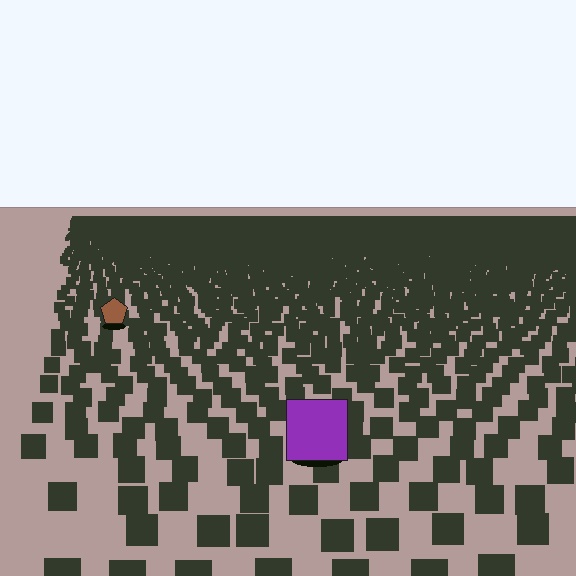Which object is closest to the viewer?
The purple square is closest. The texture marks near it are larger and more spread out.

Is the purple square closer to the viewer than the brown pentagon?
Yes. The purple square is closer — you can tell from the texture gradient: the ground texture is coarser near it.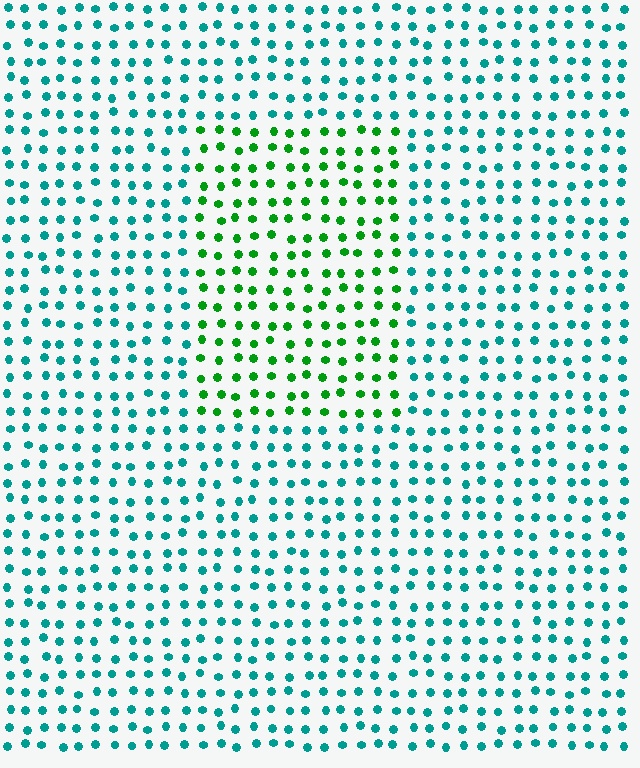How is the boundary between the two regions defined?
The boundary is defined purely by a slight shift in hue (about 49 degrees). Spacing, size, and orientation are identical on both sides.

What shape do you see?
I see a rectangle.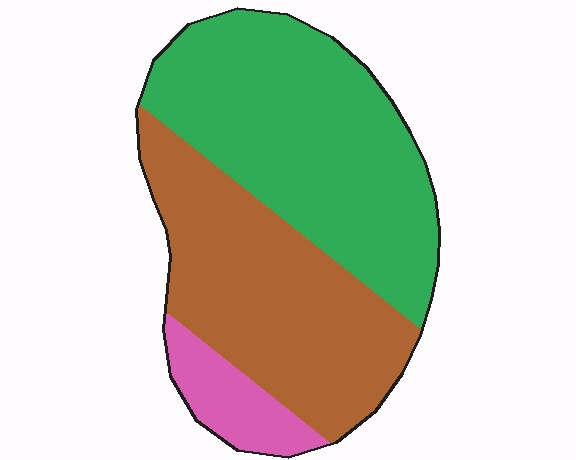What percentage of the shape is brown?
Brown takes up between a third and a half of the shape.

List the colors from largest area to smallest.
From largest to smallest: green, brown, pink.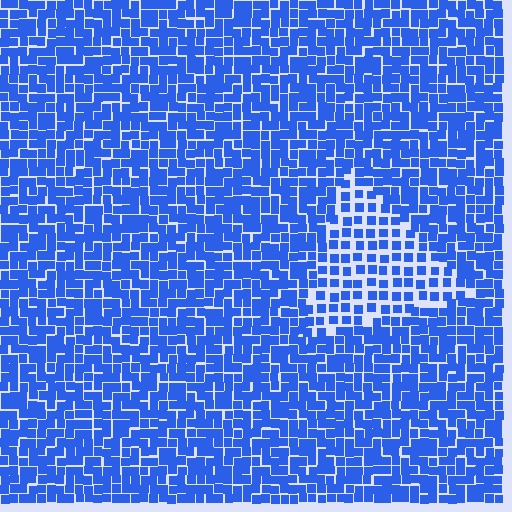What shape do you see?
I see a triangle.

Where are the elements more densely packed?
The elements are more densely packed outside the triangle boundary.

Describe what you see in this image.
The image contains small blue elements arranged at two different densities. A triangle-shaped region is visible where the elements are less densely packed than the surrounding area.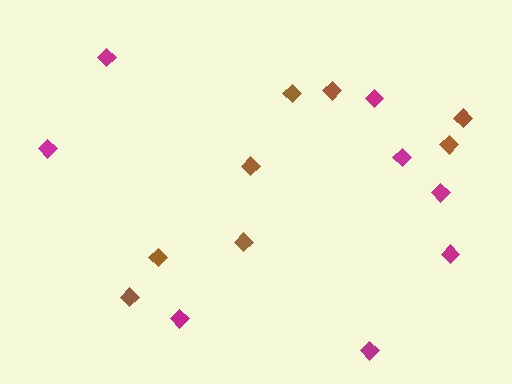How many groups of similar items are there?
There are 2 groups: one group of magenta diamonds (8) and one group of brown diamonds (8).